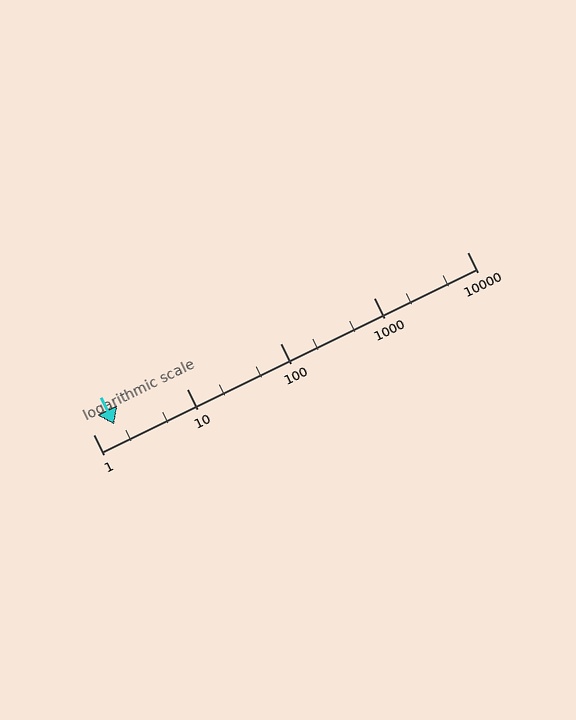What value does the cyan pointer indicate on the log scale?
The pointer indicates approximately 1.7.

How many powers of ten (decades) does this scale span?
The scale spans 4 decades, from 1 to 10000.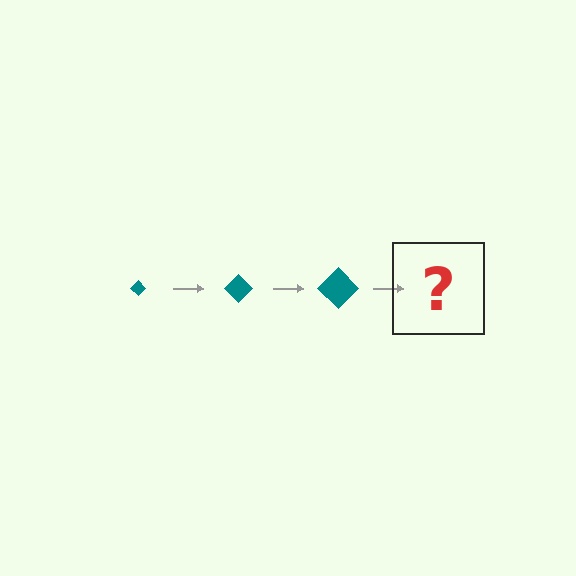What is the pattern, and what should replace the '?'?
The pattern is that the diamond gets progressively larger each step. The '?' should be a teal diamond, larger than the previous one.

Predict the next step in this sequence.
The next step is a teal diamond, larger than the previous one.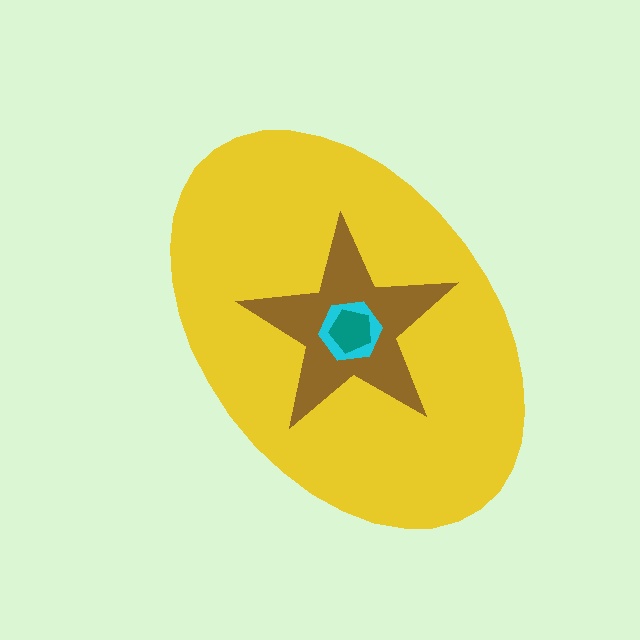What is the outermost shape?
The yellow ellipse.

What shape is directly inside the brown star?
The cyan hexagon.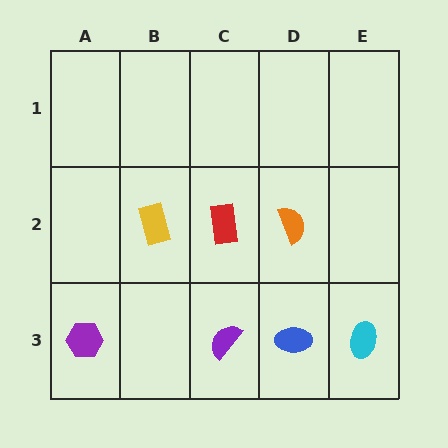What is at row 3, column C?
A purple semicircle.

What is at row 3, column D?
A blue ellipse.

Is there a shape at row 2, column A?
No, that cell is empty.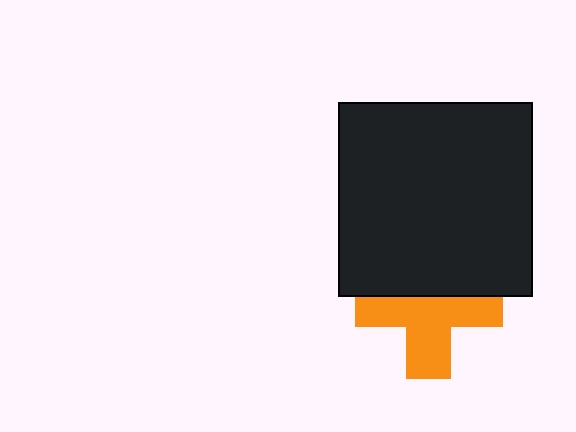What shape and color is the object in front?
The object in front is a black square.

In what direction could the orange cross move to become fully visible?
The orange cross could move down. That would shift it out from behind the black square entirely.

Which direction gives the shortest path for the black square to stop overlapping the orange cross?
Moving up gives the shortest separation.